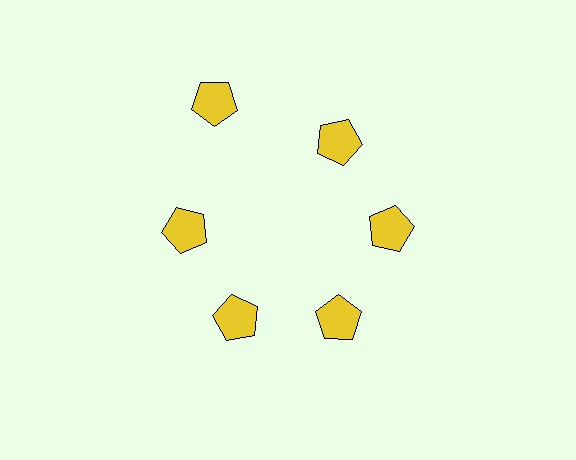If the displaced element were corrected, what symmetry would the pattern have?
It would have 6-fold rotational symmetry — the pattern would map onto itself every 60 degrees.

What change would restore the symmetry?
The symmetry would be restored by moving it inward, back onto the ring so that all 6 pentagons sit at equal angles and equal distance from the center.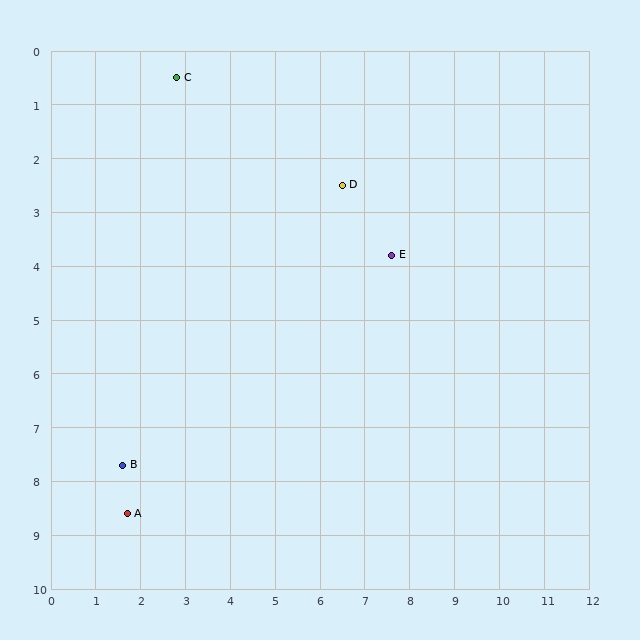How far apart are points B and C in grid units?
Points B and C are about 7.3 grid units apart.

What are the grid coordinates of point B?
Point B is at approximately (1.6, 7.7).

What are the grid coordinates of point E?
Point E is at approximately (7.6, 3.8).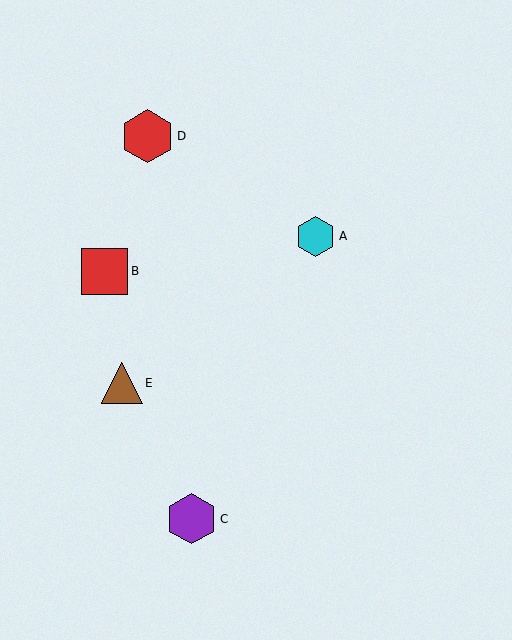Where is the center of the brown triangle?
The center of the brown triangle is at (122, 383).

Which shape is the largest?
The red hexagon (labeled D) is the largest.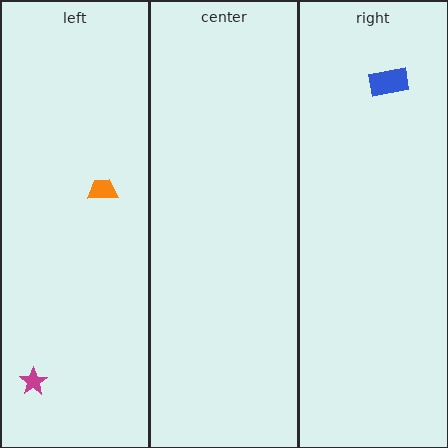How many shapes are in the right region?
1.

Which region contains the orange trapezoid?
The left region.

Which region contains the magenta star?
The left region.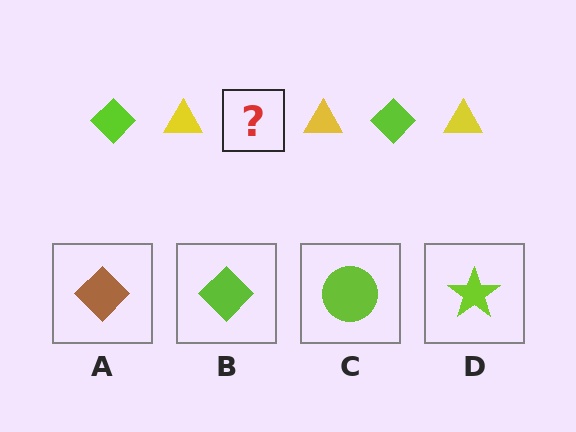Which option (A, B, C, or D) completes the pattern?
B.